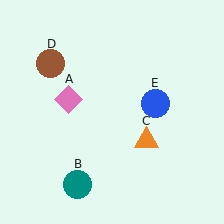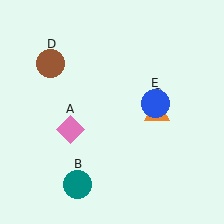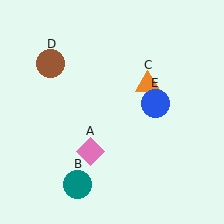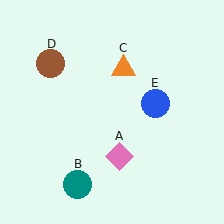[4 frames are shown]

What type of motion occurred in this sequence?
The pink diamond (object A), orange triangle (object C) rotated counterclockwise around the center of the scene.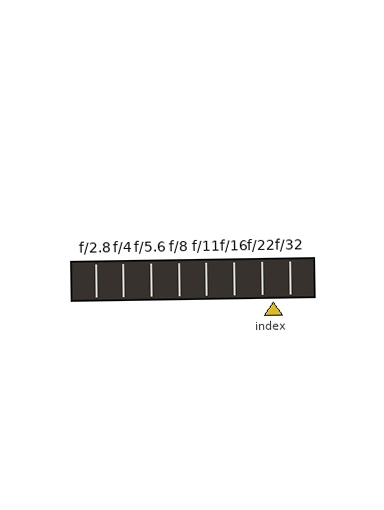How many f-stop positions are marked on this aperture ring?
There are 8 f-stop positions marked.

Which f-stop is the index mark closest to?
The index mark is closest to f/22.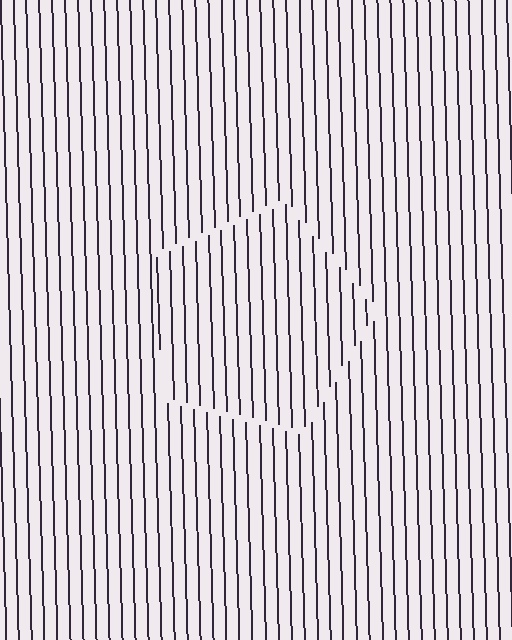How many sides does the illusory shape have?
5 sides — the line-ends trace a pentagon.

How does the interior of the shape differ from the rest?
The interior of the shape contains the same grating, shifted by half a period — the contour is defined by the phase discontinuity where line-ends from the inner and outer gratings abut.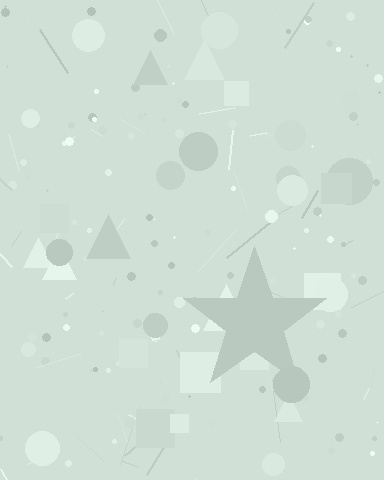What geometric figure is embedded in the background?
A star is embedded in the background.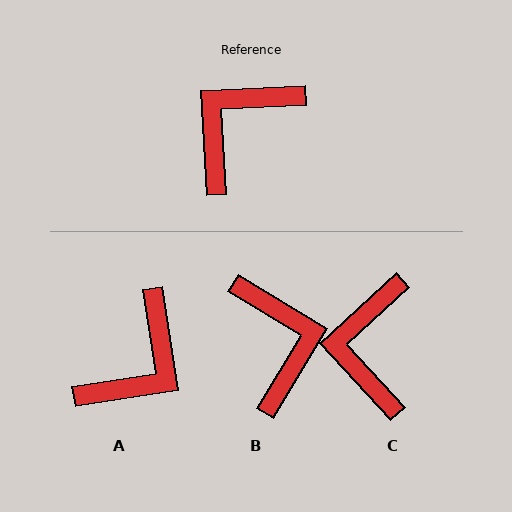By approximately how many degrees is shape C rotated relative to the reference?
Approximately 40 degrees counter-clockwise.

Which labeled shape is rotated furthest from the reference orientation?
A, about 174 degrees away.